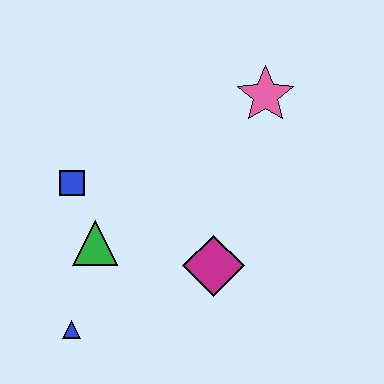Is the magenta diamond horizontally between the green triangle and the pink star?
Yes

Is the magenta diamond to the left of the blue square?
No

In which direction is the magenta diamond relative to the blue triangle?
The magenta diamond is to the right of the blue triangle.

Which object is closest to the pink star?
The magenta diamond is closest to the pink star.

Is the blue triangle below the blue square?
Yes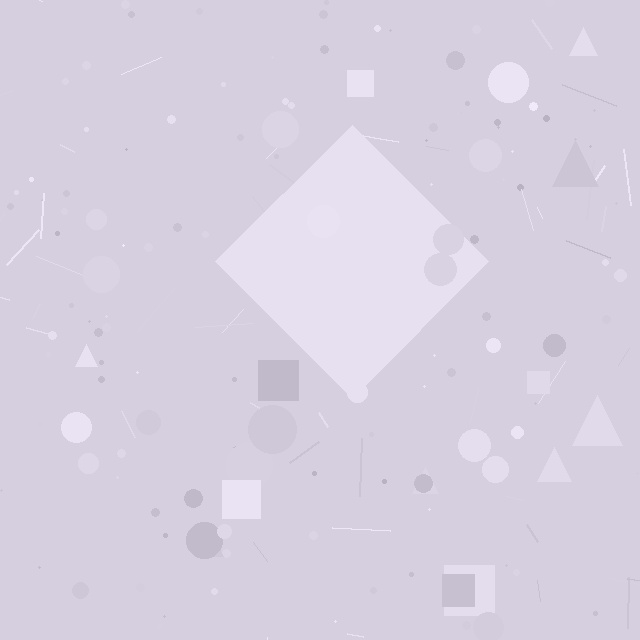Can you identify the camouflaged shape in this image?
The camouflaged shape is a diamond.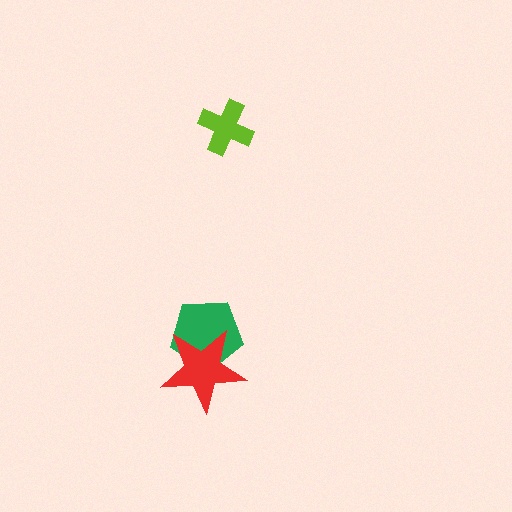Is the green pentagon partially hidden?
Yes, it is partially covered by another shape.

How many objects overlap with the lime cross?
0 objects overlap with the lime cross.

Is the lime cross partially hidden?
No, no other shape covers it.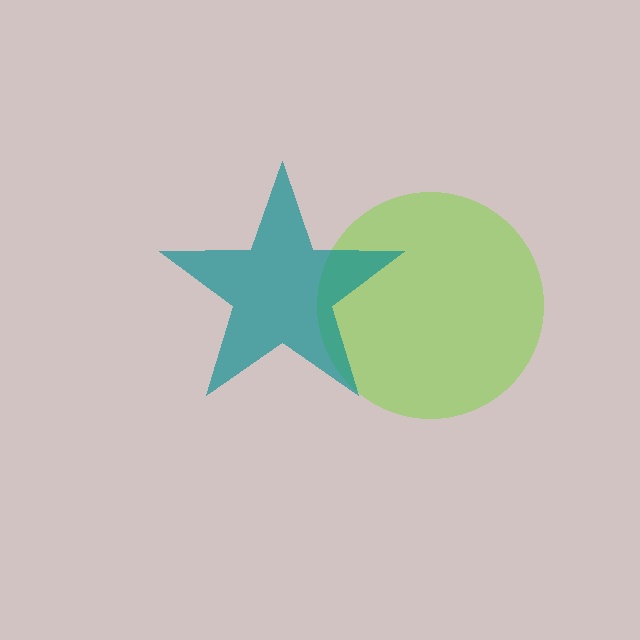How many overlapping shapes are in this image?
There are 2 overlapping shapes in the image.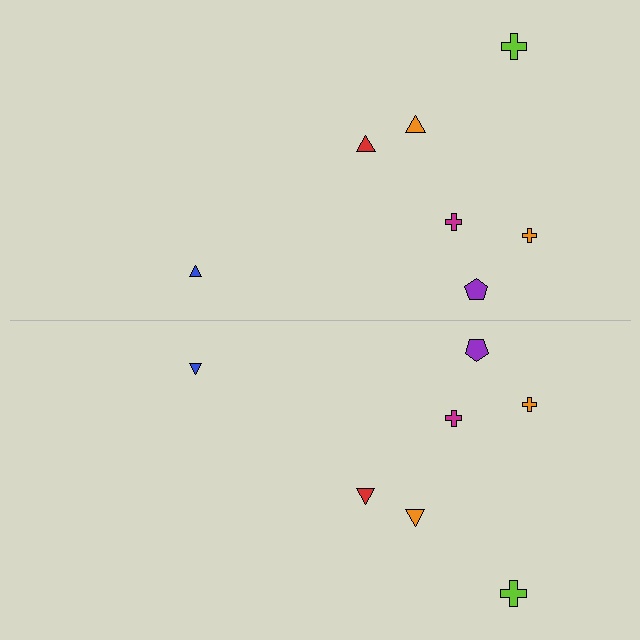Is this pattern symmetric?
Yes, this pattern has bilateral (reflection) symmetry.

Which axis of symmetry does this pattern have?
The pattern has a horizontal axis of symmetry running through the center of the image.